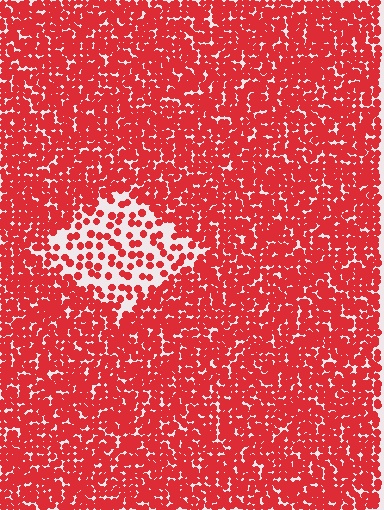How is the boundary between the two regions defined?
The boundary is defined by a change in element density (approximately 2.8x ratio). All elements are the same color, size, and shape.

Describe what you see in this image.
The image contains small red elements arranged at two different densities. A diamond-shaped region is visible where the elements are less densely packed than the surrounding area.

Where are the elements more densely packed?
The elements are more densely packed outside the diamond boundary.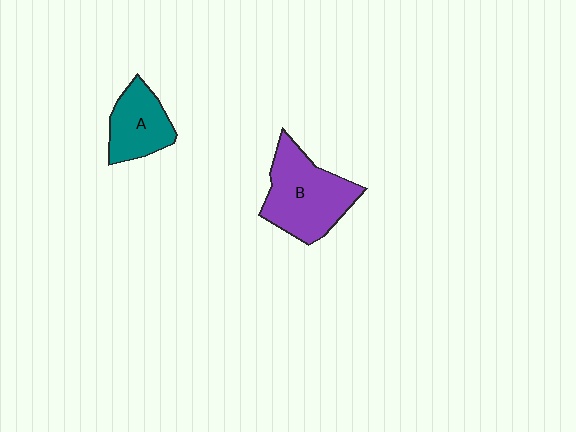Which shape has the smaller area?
Shape A (teal).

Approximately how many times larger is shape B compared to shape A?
Approximately 1.6 times.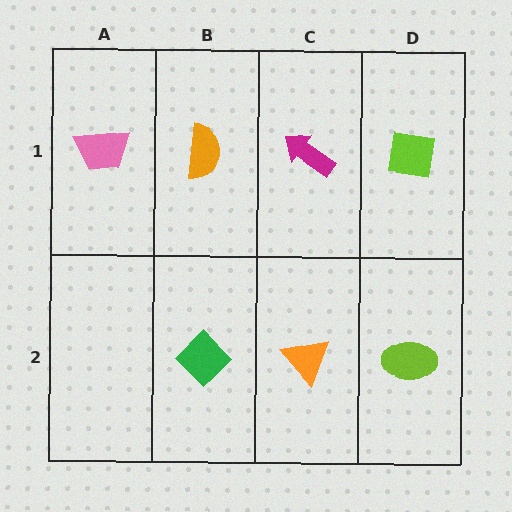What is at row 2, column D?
A lime ellipse.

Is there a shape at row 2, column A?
No, that cell is empty.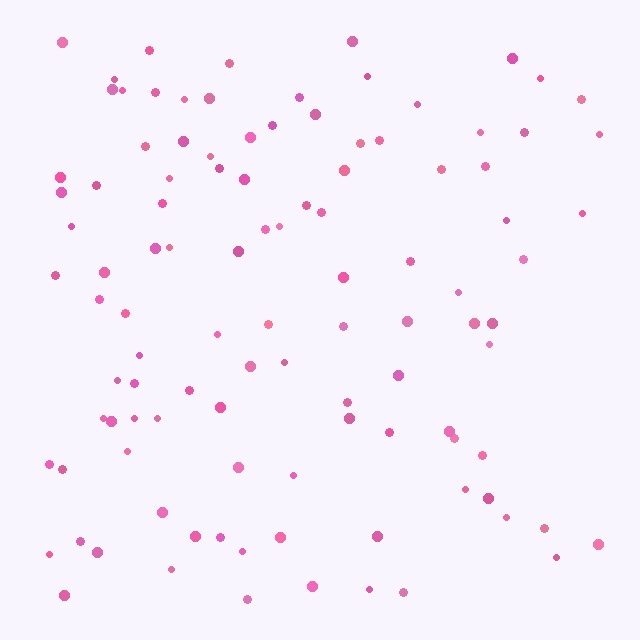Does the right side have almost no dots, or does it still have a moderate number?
Still a moderate number, just noticeably fewer than the left.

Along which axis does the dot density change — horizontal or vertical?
Horizontal.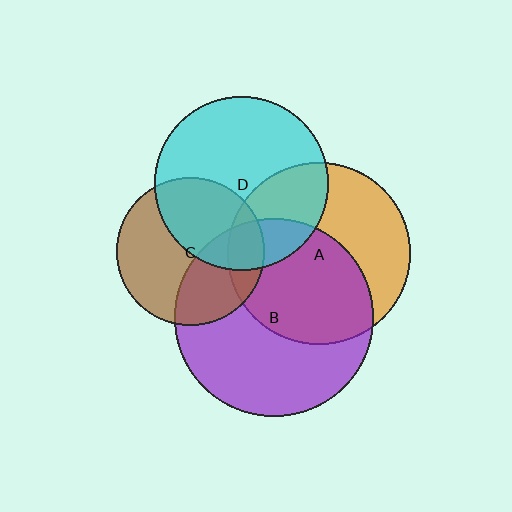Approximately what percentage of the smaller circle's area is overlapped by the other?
Approximately 40%.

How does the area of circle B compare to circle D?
Approximately 1.3 times.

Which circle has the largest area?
Circle B (purple).